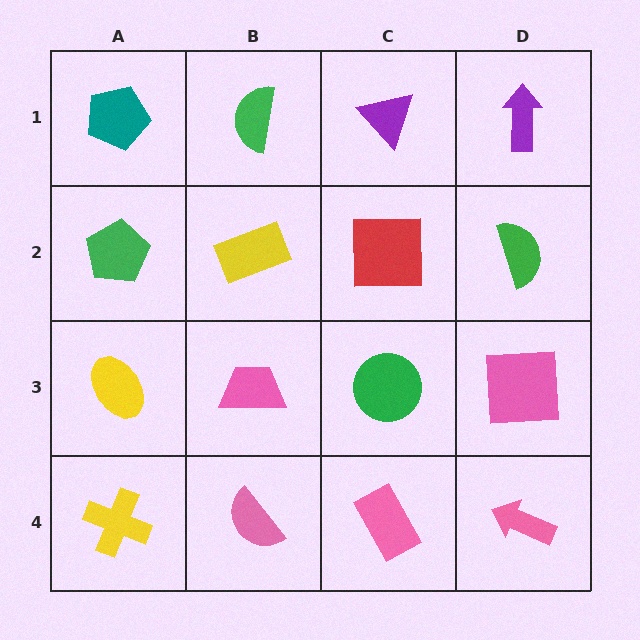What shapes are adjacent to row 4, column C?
A green circle (row 3, column C), a pink semicircle (row 4, column B), a pink arrow (row 4, column D).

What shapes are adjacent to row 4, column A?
A yellow ellipse (row 3, column A), a pink semicircle (row 4, column B).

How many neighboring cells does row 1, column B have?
3.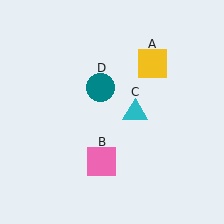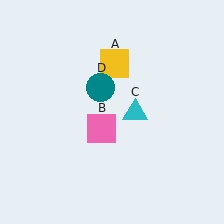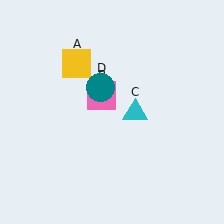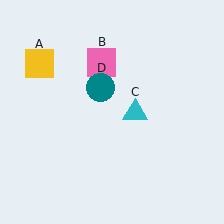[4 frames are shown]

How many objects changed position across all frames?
2 objects changed position: yellow square (object A), pink square (object B).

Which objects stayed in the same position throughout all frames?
Cyan triangle (object C) and teal circle (object D) remained stationary.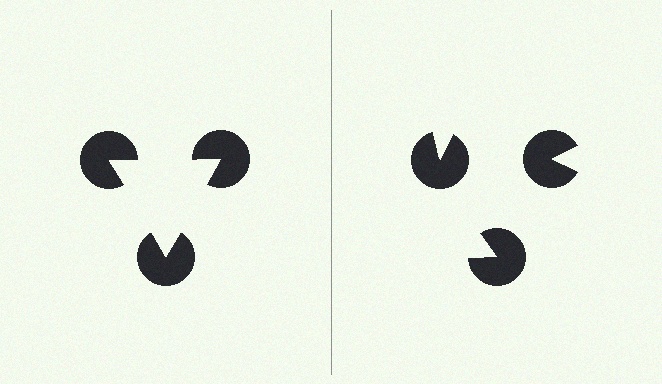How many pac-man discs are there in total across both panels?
6 — 3 on each side.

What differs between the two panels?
The pac-man discs are positioned identically on both sides; only the wedge orientations differ. On the left they align to a triangle; on the right they are misaligned.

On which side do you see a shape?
An illusory triangle appears on the left side. On the right side the wedge cuts are rotated, so no coherent shape forms.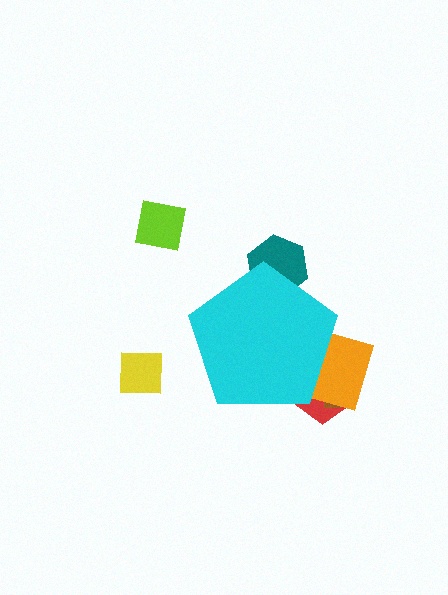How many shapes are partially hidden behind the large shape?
4 shapes are partially hidden.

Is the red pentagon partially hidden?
Yes, the red pentagon is partially hidden behind the cyan pentagon.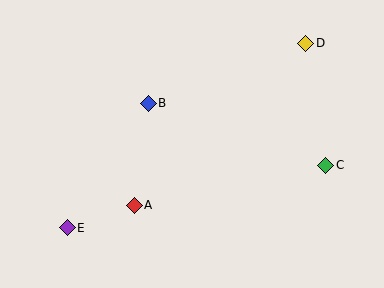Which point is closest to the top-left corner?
Point B is closest to the top-left corner.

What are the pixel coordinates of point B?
Point B is at (148, 103).